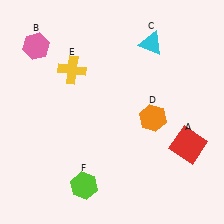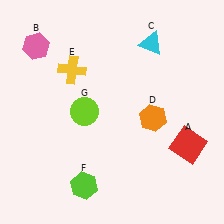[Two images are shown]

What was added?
A lime circle (G) was added in Image 2.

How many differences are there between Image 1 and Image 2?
There is 1 difference between the two images.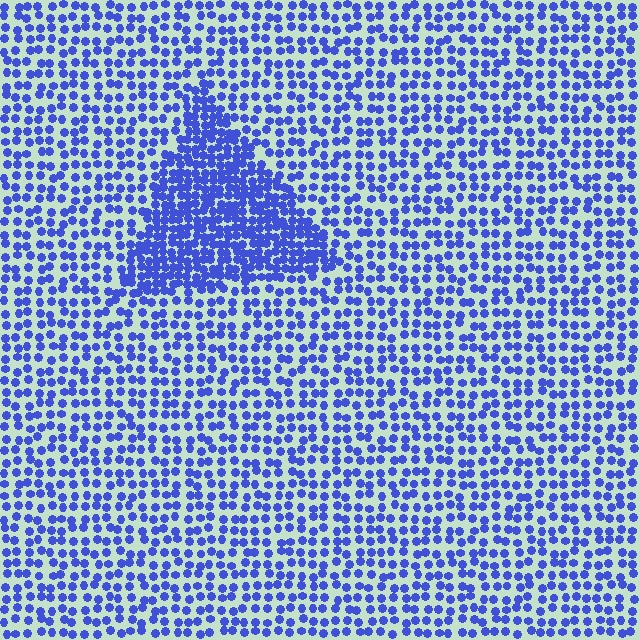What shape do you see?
I see a triangle.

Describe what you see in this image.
The image contains small blue elements arranged at two different densities. A triangle-shaped region is visible where the elements are more densely packed than the surrounding area.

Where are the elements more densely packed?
The elements are more densely packed inside the triangle boundary.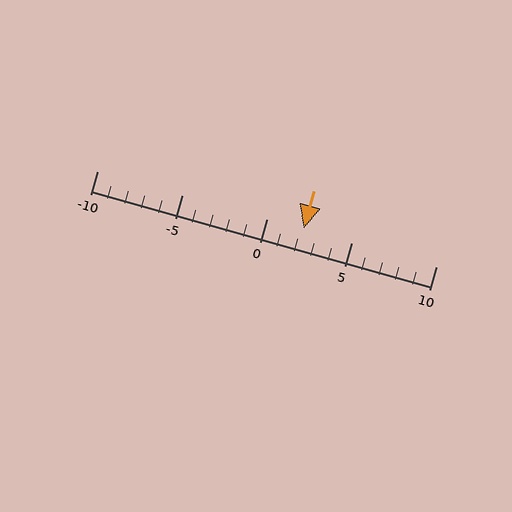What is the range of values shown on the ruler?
The ruler shows values from -10 to 10.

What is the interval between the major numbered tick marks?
The major tick marks are spaced 5 units apart.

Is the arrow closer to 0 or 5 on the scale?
The arrow is closer to 0.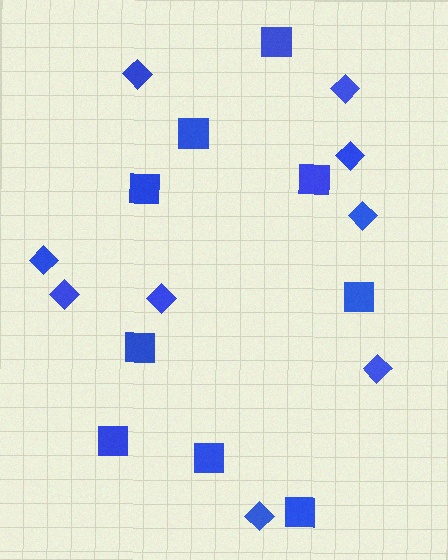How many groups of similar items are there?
There are 2 groups: one group of squares (9) and one group of diamonds (9).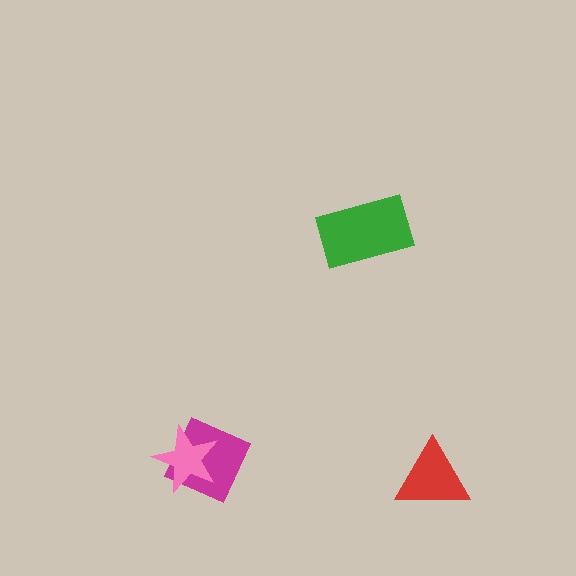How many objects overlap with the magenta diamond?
1 object overlaps with the magenta diamond.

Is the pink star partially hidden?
No, no other shape covers it.